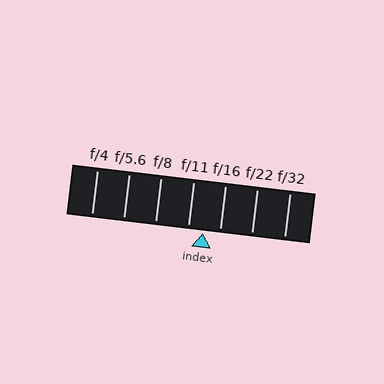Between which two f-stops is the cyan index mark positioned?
The index mark is between f/11 and f/16.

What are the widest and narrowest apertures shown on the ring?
The widest aperture shown is f/4 and the narrowest is f/32.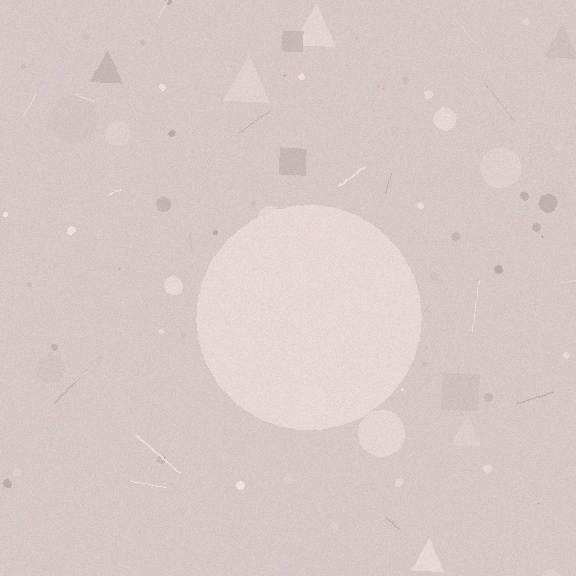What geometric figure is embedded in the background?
A circle is embedded in the background.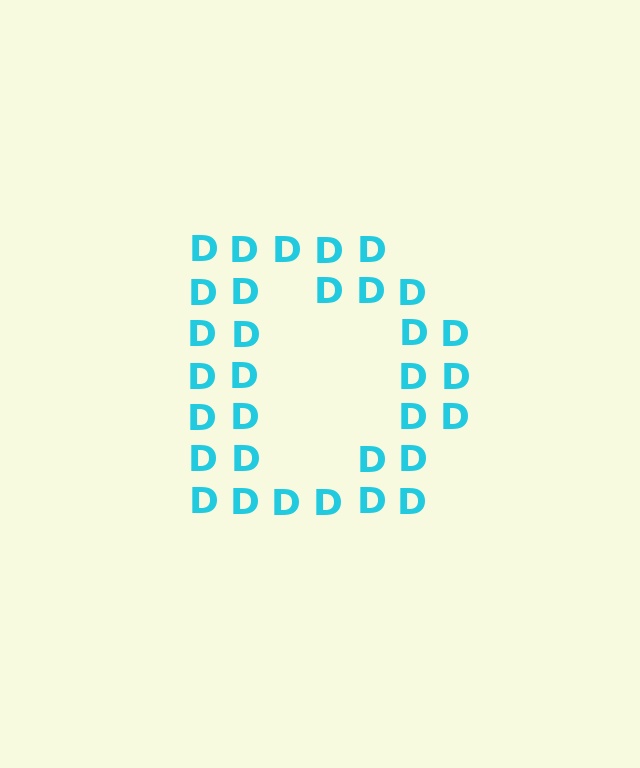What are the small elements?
The small elements are letter D's.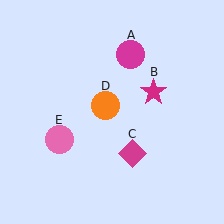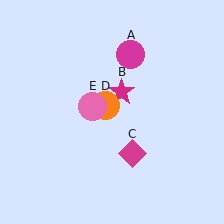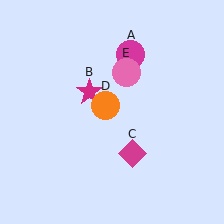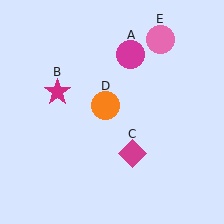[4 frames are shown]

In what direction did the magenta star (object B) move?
The magenta star (object B) moved left.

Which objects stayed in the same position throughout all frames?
Magenta circle (object A) and magenta diamond (object C) and orange circle (object D) remained stationary.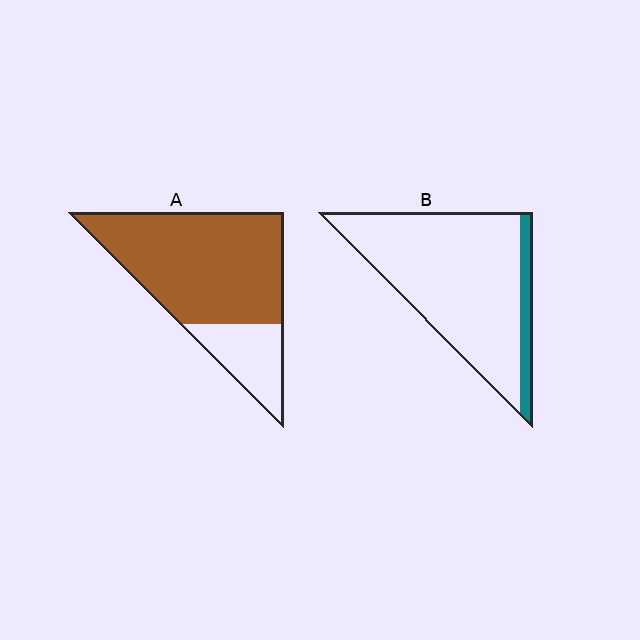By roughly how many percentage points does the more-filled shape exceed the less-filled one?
By roughly 65 percentage points (A over B).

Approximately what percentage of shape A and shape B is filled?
A is approximately 75% and B is approximately 10%.